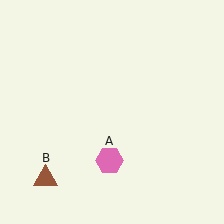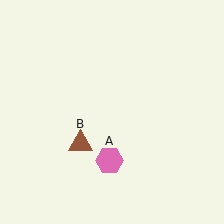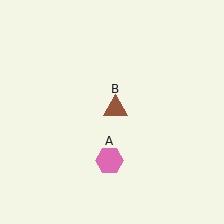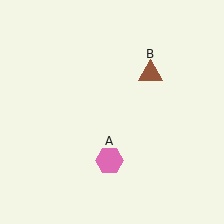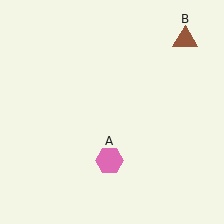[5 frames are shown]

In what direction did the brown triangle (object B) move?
The brown triangle (object B) moved up and to the right.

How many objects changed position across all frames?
1 object changed position: brown triangle (object B).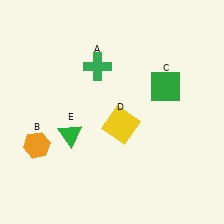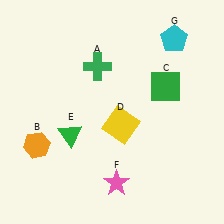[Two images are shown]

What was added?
A pink star (F), a cyan pentagon (G) were added in Image 2.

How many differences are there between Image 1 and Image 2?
There are 2 differences between the two images.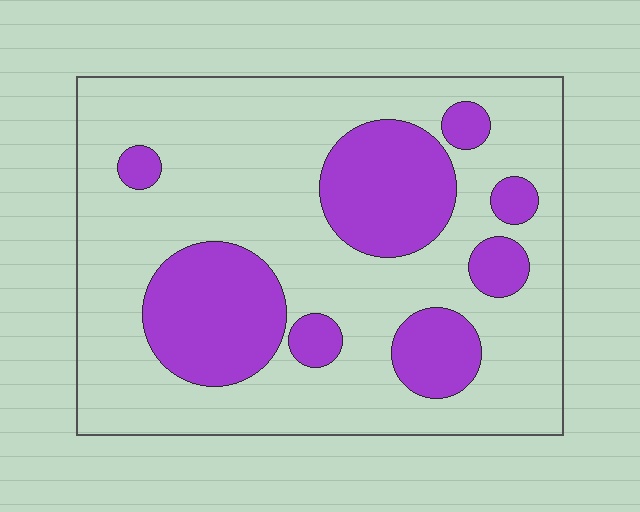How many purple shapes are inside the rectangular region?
8.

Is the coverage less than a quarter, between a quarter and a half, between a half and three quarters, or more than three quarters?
Between a quarter and a half.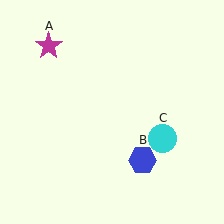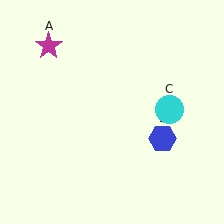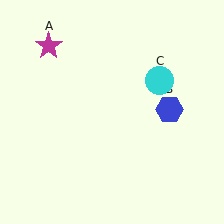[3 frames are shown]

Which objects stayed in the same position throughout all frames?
Magenta star (object A) remained stationary.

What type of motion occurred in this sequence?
The blue hexagon (object B), cyan circle (object C) rotated counterclockwise around the center of the scene.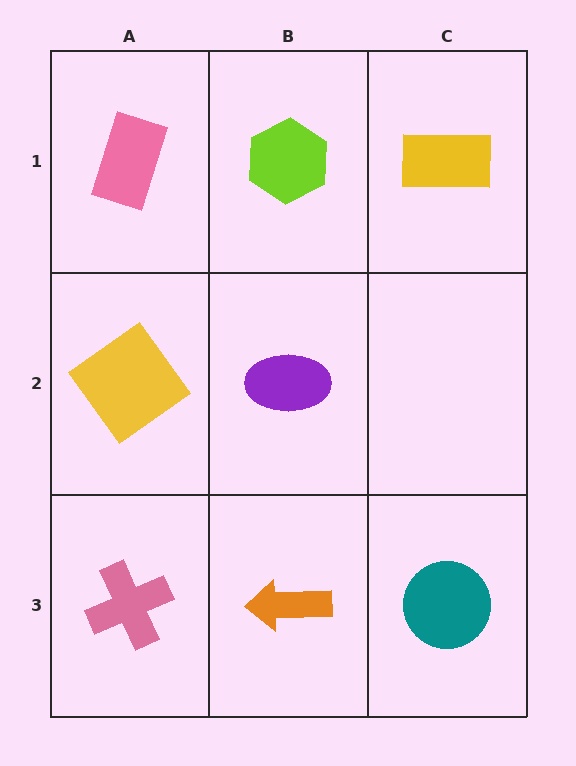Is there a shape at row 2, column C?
No, that cell is empty.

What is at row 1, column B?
A lime hexagon.